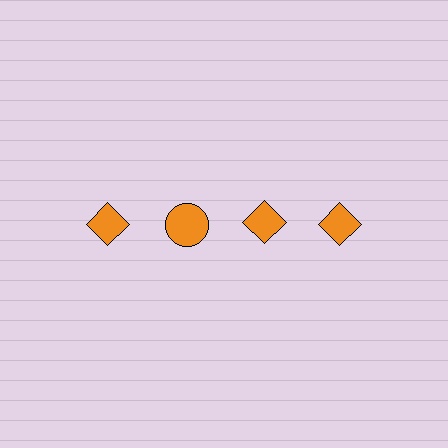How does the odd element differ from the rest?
It has a different shape: circle instead of diamond.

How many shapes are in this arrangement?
There are 4 shapes arranged in a grid pattern.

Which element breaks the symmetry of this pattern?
The orange circle in the top row, second from left column breaks the symmetry. All other shapes are orange diamonds.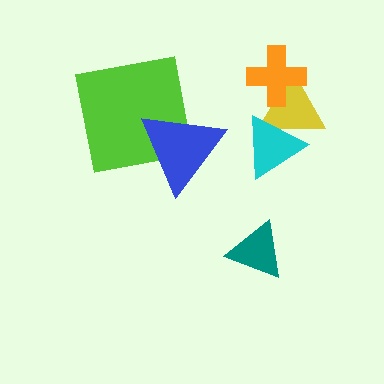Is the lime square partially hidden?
Yes, it is partially covered by another shape.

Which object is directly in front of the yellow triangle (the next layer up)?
The cyan triangle is directly in front of the yellow triangle.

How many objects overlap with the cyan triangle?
1 object overlaps with the cyan triangle.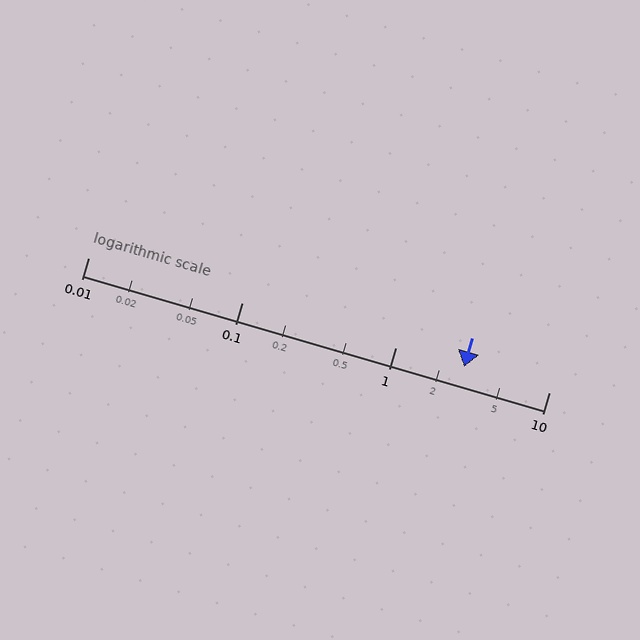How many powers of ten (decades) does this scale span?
The scale spans 3 decades, from 0.01 to 10.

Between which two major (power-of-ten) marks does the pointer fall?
The pointer is between 1 and 10.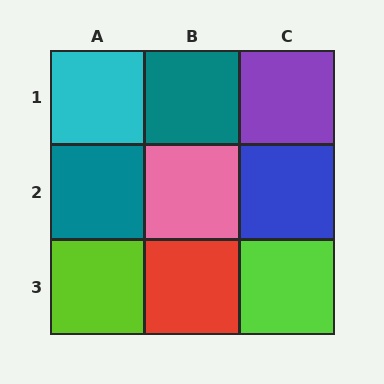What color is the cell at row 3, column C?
Lime.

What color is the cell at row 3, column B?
Red.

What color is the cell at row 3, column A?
Lime.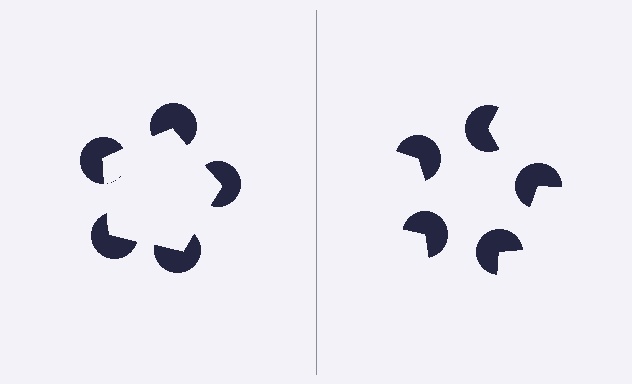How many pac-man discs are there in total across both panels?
10 — 5 on each side.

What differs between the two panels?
The pac-man discs are positioned identically on both sides; only the wedge orientations differ. On the left they align to a pentagon; on the right they are misaligned.